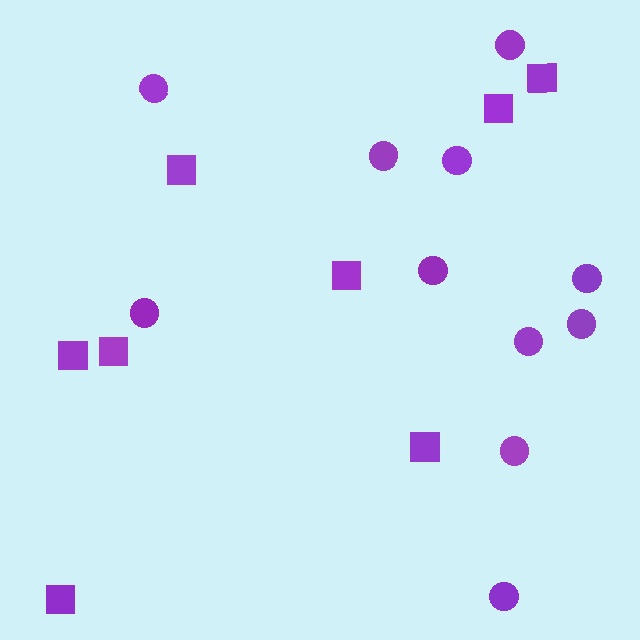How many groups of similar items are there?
There are 2 groups: one group of circles (11) and one group of squares (8).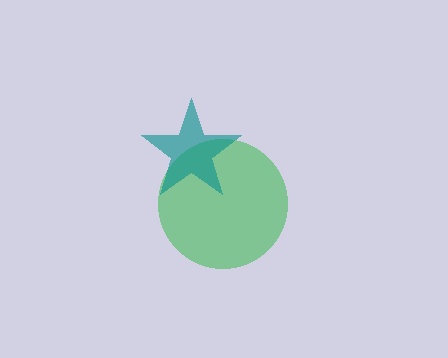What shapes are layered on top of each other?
The layered shapes are: a green circle, a teal star.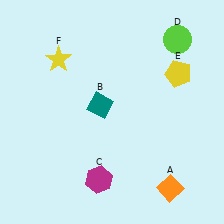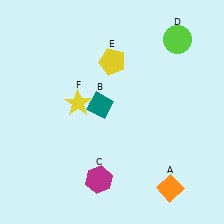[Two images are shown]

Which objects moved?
The objects that moved are: the yellow pentagon (E), the yellow star (F).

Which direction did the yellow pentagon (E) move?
The yellow pentagon (E) moved left.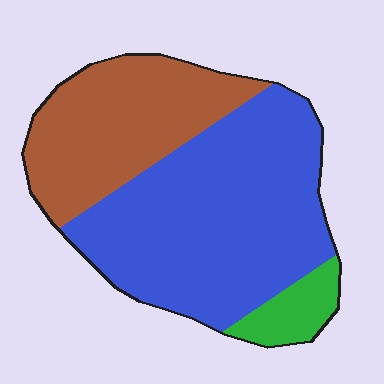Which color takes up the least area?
Green, at roughly 10%.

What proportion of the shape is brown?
Brown takes up between a third and a half of the shape.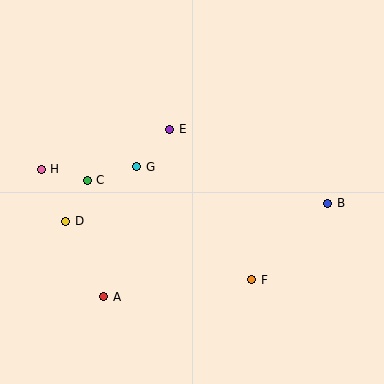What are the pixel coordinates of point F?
Point F is at (252, 280).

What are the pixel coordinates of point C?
Point C is at (87, 180).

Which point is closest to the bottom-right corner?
Point F is closest to the bottom-right corner.